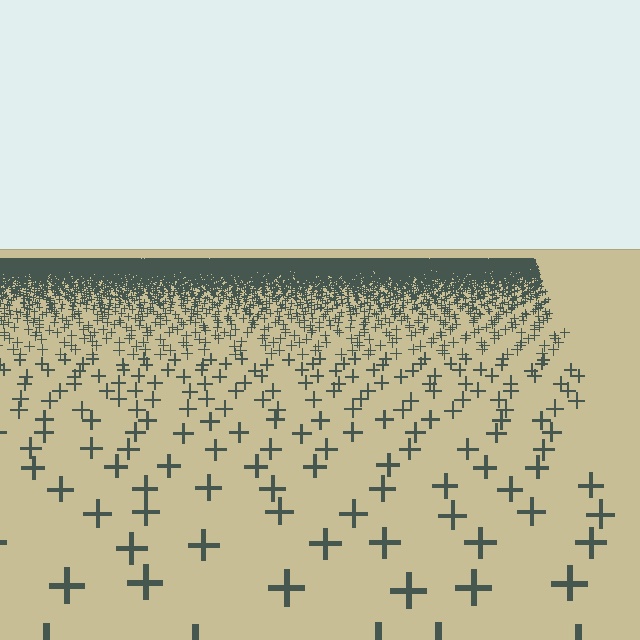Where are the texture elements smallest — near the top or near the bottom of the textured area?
Near the top.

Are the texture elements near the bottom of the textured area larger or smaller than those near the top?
Larger. Near the bottom, elements are closer to the viewer and appear at a bigger on-screen size.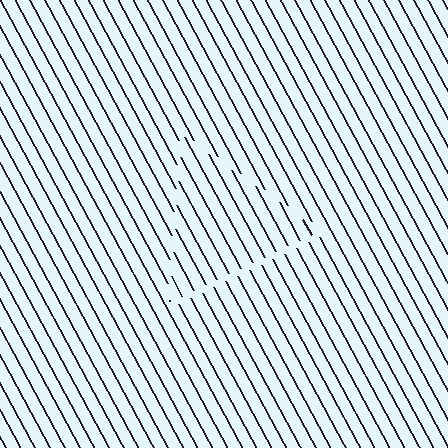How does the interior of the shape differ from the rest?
The interior of the shape contains the same grating, shifted by half a period — the contour is defined by the phase discontinuity where line-ends from the inner and outer gratings abut.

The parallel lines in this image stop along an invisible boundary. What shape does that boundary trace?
An illusory triangle. The interior of the shape contains the same grating, shifted by half a period — the contour is defined by the phase discontinuity where line-ends from the inner and outer gratings abut.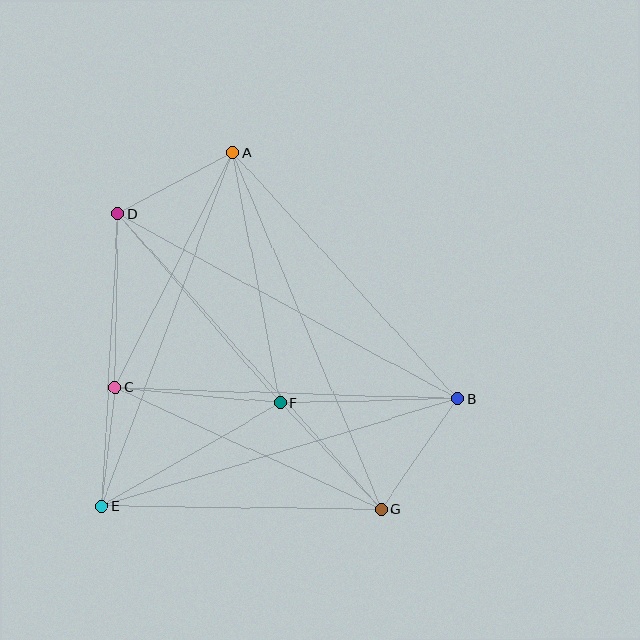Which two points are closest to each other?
Points C and E are closest to each other.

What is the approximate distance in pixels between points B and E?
The distance between B and E is approximately 371 pixels.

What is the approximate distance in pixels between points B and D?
The distance between B and D is approximately 386 pixels.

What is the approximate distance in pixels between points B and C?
The distance between B and C is approximately 342 pixels.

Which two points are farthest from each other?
Points D and G are farthest from each other.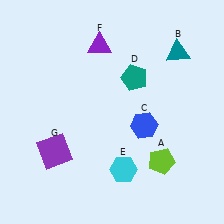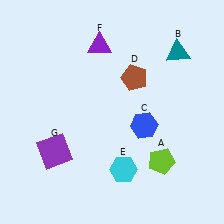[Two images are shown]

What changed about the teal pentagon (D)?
In Image 1, D is teal. In Image 2, it changed to brown.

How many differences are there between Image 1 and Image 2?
There is 1 difference between the two images.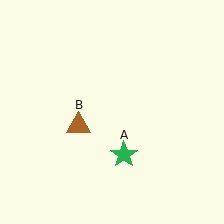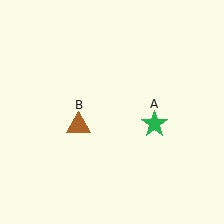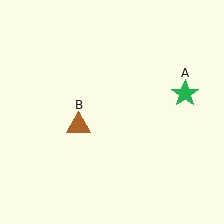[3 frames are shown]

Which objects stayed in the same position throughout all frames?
Brown triangle (object B) remained stationary.